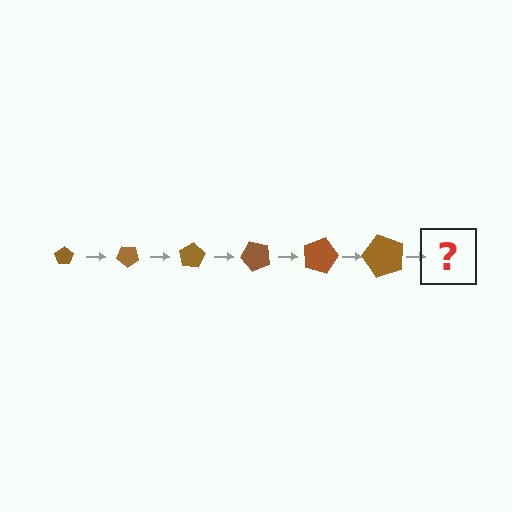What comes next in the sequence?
The next element should be a pentagon, larger than the previous one and rotated 240 degrees from the start.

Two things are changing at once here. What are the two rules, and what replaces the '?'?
The two rules are that the pentagon grows larger each step and it rotates 40 degrees each step. The '?' should be a pentagon, larger than the previous one and rotated 240 degrees from the start.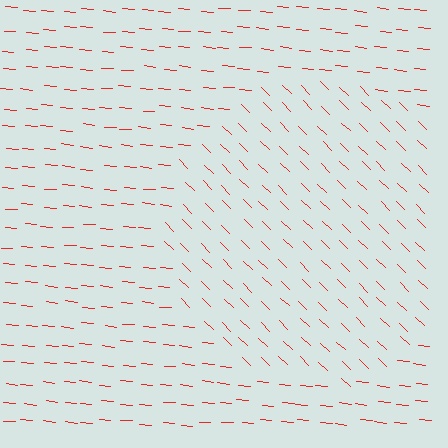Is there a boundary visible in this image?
Yes, there is a texture boundary formed by a change in line orientation.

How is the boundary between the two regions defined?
The boundary is defined purely by a change in line orientation (approximately 39 degrees difference). All lines are the same color and thickness.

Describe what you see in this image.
The image is filled with small red line segments. A circle region in the image has lines oriented differently from the surrounding lines, creating a visible texture boundary.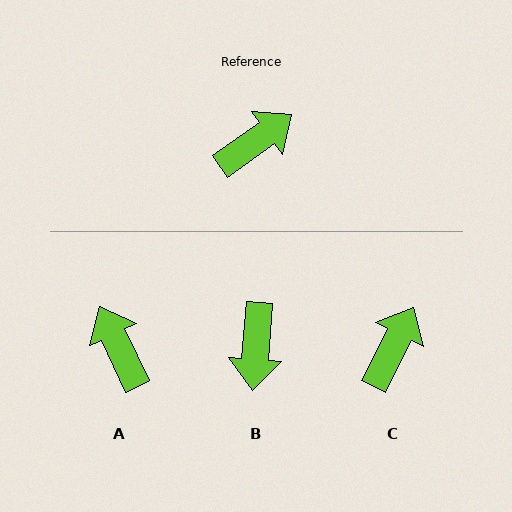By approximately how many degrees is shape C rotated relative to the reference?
Approximately 28 degrees counter-clockwise.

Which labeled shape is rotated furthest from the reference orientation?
B, about 130 degrees away.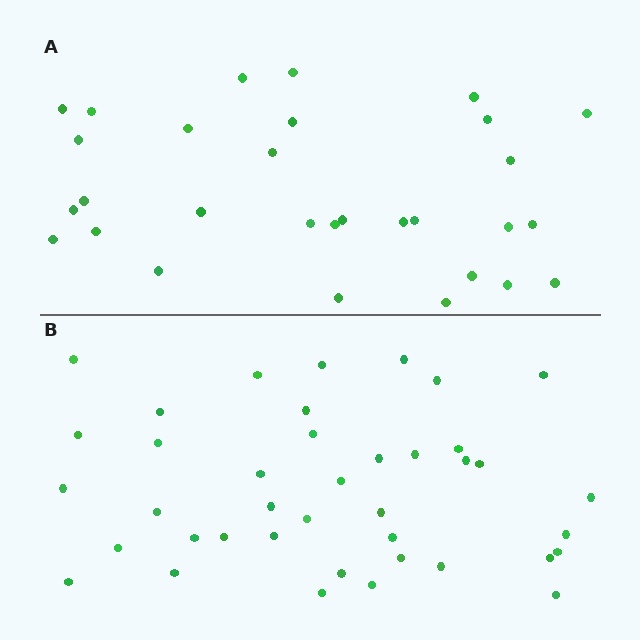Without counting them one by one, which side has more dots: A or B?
Region B (the bottom region) has more dots.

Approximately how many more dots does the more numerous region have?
Region B has roughly 10 or so more dots than region A.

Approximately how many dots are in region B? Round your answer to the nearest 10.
About 40 dots.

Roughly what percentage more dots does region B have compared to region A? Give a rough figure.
About 35% more.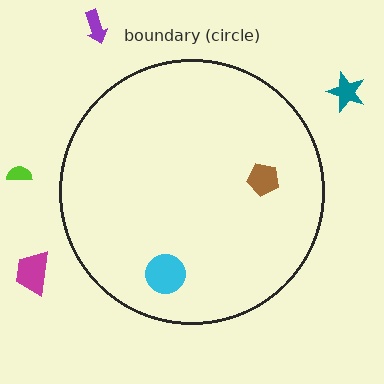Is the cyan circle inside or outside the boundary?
Inside.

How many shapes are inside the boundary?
2 inside, 4 outside.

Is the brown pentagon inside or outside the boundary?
Inside.